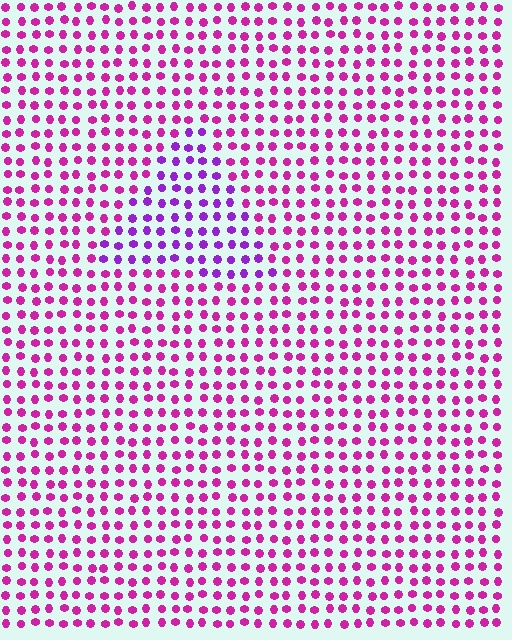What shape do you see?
I see a triangle.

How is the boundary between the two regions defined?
The boundary is defined purely by a slight shift in hue (about 34 degrees). Spacing, size, and orientation are identical on both sides.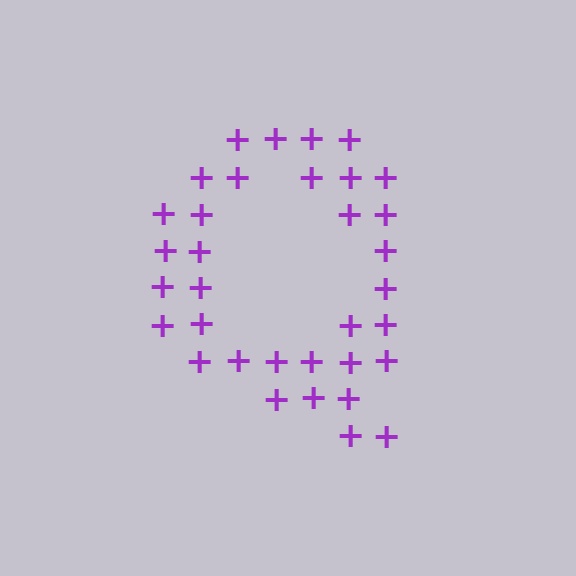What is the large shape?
The large shape is the letter Q.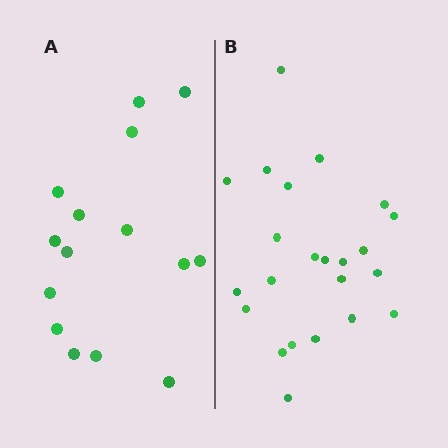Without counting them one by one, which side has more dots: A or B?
Region B (the right region) has more dots.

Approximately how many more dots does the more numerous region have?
Region B has roughly 8 or so more dots than region A.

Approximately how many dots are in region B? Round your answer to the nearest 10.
About 20 dots. (The exact count is 23, which rounds to 20.)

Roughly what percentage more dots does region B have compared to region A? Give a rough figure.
About 55% more.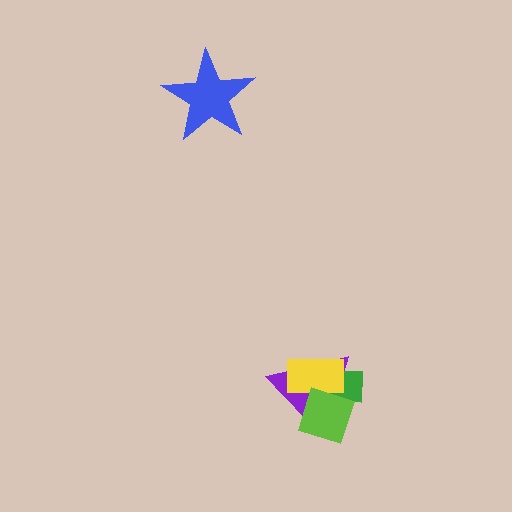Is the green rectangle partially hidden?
Yes, it is partially covered by another shape.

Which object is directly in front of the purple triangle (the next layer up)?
The green rectangle is directly in front of the purple triangle.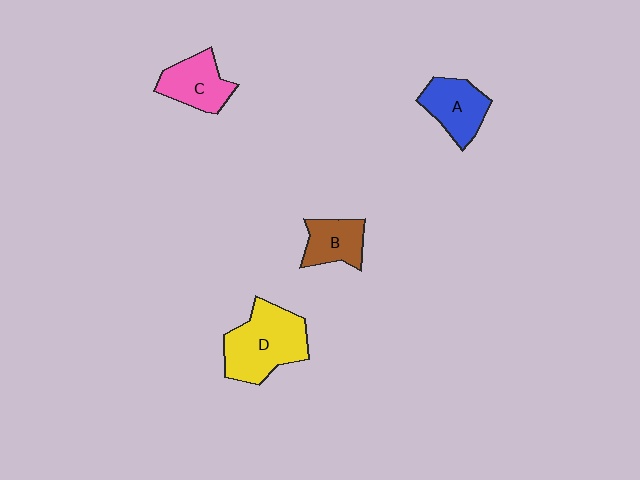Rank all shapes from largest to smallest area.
From largest to smallest: D (yellow), A (blue), C (pink), B (brown).